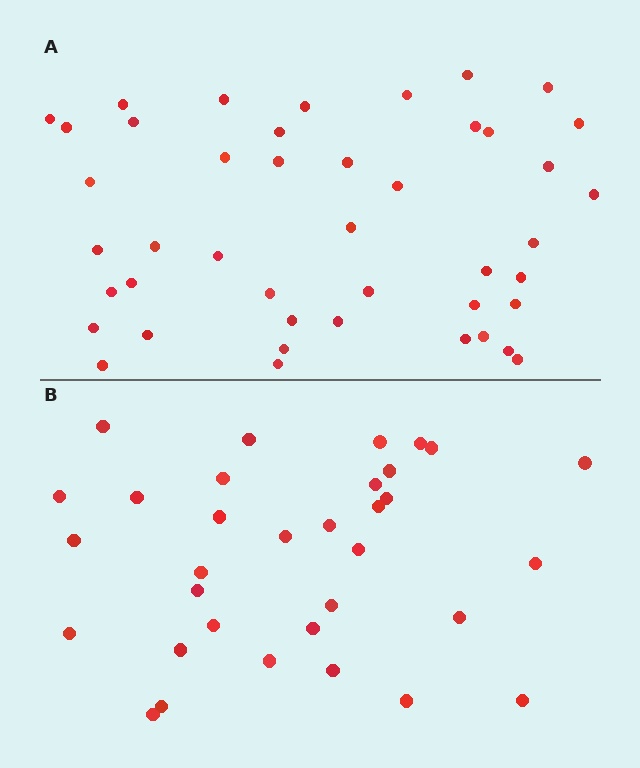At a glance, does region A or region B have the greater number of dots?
Region A (the top region) has more dots.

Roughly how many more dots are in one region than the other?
Region A has roughly 12 or so more dots than region B.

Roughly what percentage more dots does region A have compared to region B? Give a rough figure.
About 35% more.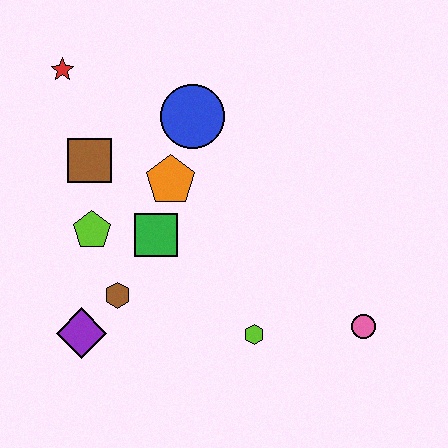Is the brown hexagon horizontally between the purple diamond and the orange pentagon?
Yes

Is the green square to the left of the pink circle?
Yes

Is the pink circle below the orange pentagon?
Yes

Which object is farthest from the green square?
The pink circle is farthest from the green square.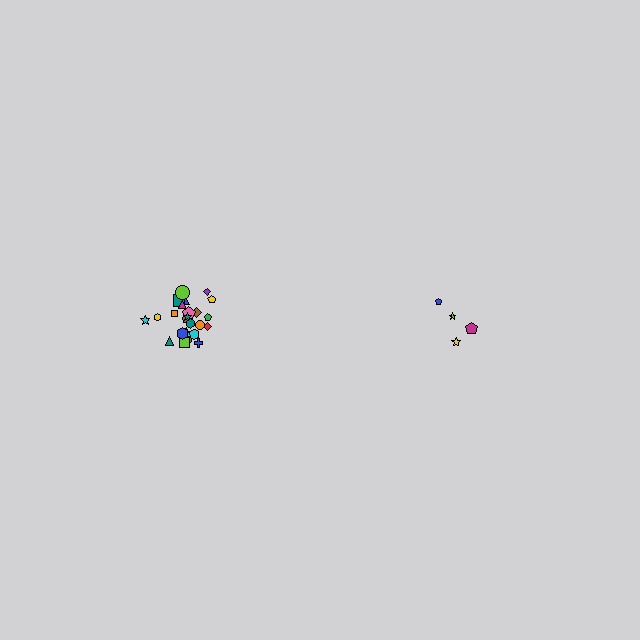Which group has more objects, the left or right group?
The left group.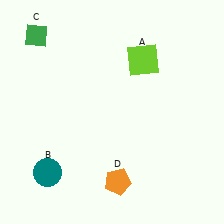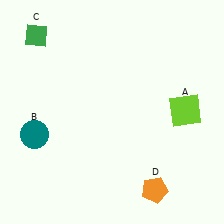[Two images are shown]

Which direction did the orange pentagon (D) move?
The orange pentagon (D) moved right.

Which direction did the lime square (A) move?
The lime square (A) moved down.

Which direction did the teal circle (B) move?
The teal circle (B) moved up.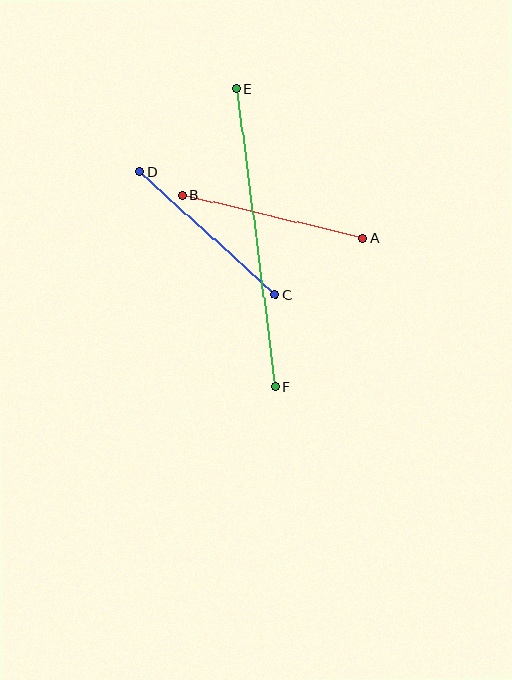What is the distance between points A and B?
The distance is approximately 185 pixels.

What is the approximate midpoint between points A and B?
The midpoint is at approximately (272, 216) pixels.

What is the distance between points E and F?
The distance is approximately 300 pixels.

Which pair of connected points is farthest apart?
Points E and F are farthest apart.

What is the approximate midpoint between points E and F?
The midpoint is at approximately (255, 238) pixels.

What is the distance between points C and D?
The distance is approximately 183 pixels.